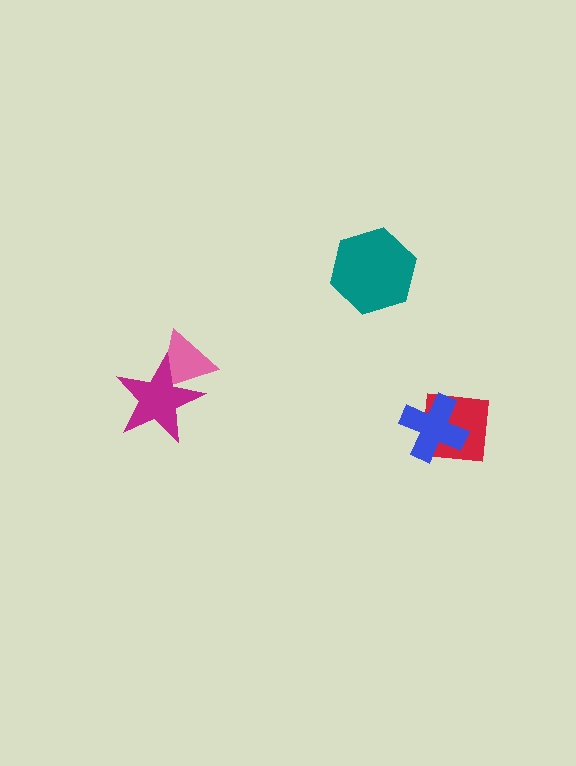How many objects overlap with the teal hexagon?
0 objects overlap with the teal hexagon.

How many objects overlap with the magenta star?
1 object overlaps with the magenta star.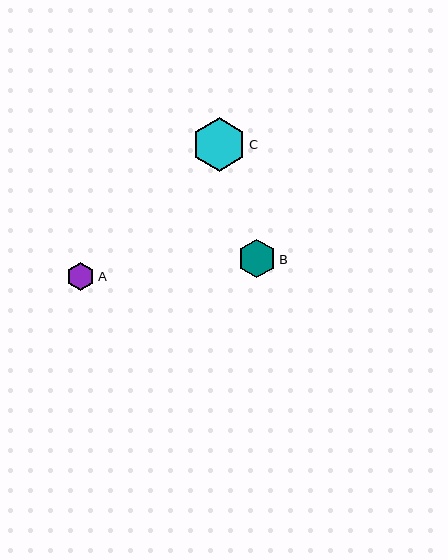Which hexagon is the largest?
Hexagon C is the largest with a size of approximately 53 pixels.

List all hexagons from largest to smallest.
From largest to smallest: C, B, A.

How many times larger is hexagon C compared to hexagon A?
Hexagon C is approximately 1.9 times the size of hexagon A.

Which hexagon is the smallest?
Hexagon A is the smallest with a size of approximately 28 pixels.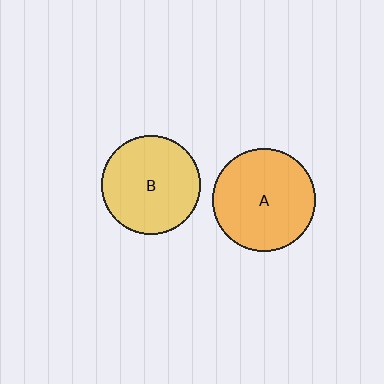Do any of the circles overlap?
No, none of the circles overlap.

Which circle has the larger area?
Circle A (orange).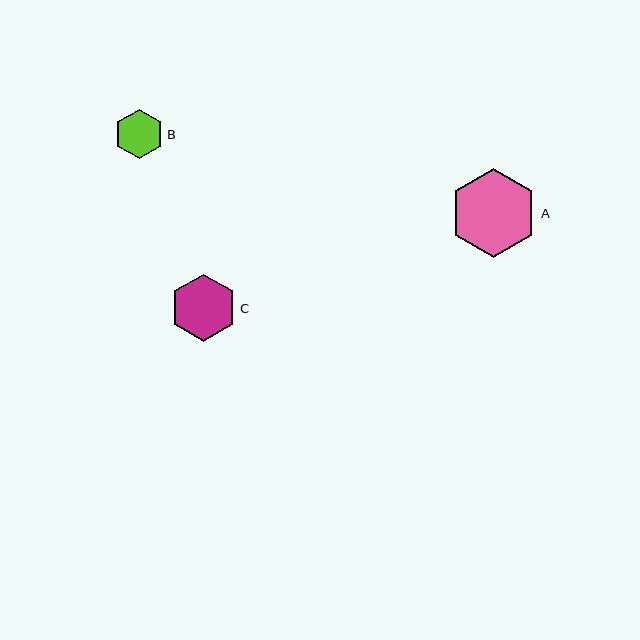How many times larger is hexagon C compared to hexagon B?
Hexagon C is approximately 1.4 times the size of hexagon B.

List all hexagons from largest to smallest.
From largest to smallest: A, C, B.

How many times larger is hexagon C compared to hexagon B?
Hexagon C is approximately 1.4 times the size of hexagon B.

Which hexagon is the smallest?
Hexagon B is the smallest with a size of approximately 49 pixels.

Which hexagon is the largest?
Hexagon A is the largest with a size of approximately 88 pixels.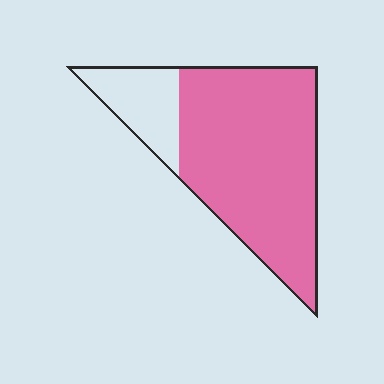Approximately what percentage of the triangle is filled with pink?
Approximately 80%.